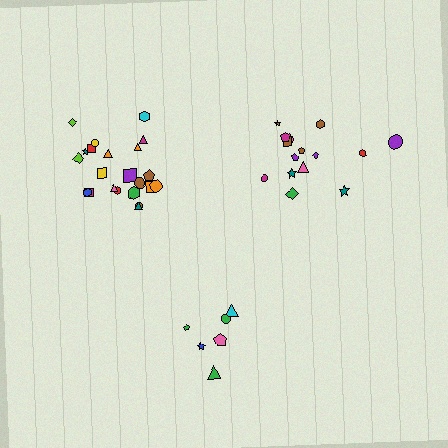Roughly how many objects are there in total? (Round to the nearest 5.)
Roughly 45 objects in total.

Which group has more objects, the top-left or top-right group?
The top-left group.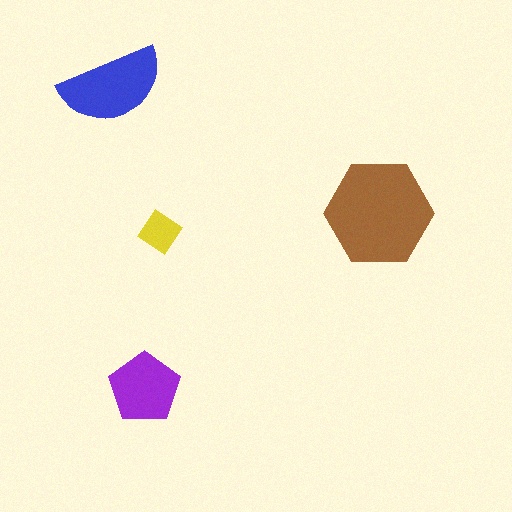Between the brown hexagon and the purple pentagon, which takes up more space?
The brown hexagon.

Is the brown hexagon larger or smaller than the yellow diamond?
Larger.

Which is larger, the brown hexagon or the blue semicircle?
The brown hexagon.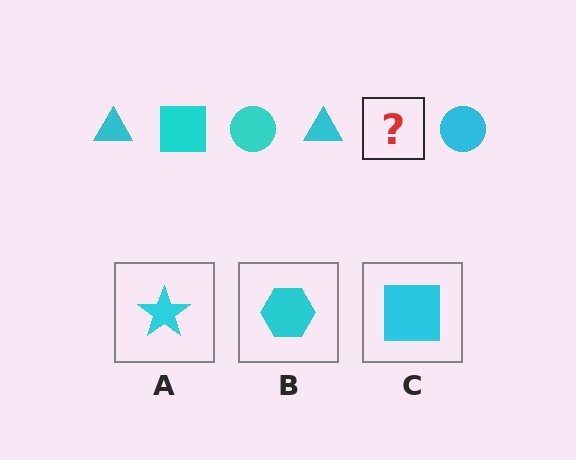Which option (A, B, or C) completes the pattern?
C.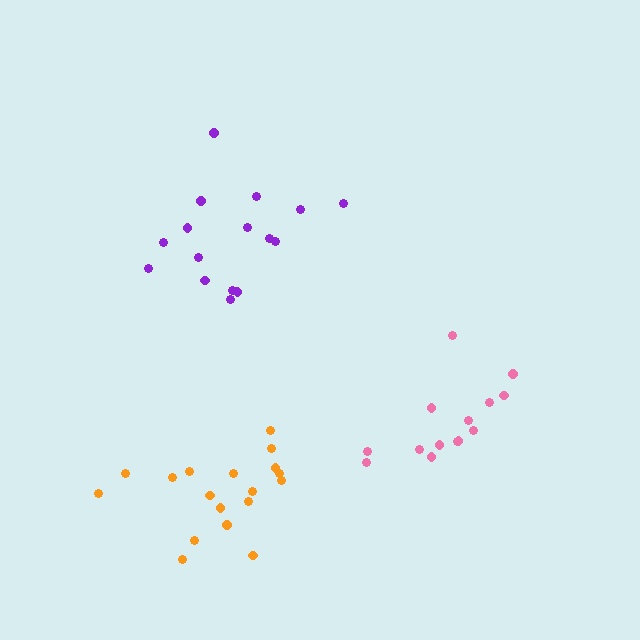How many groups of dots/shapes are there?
There are 3 groups.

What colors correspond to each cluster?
The clusters are colored: pink, orange, purple.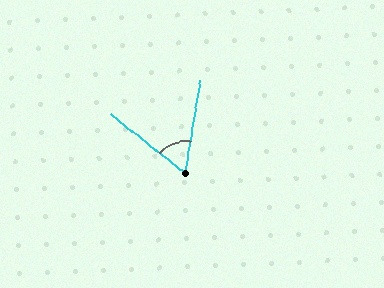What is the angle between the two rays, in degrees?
Approximately 61 degrees.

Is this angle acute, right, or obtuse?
It is acute.